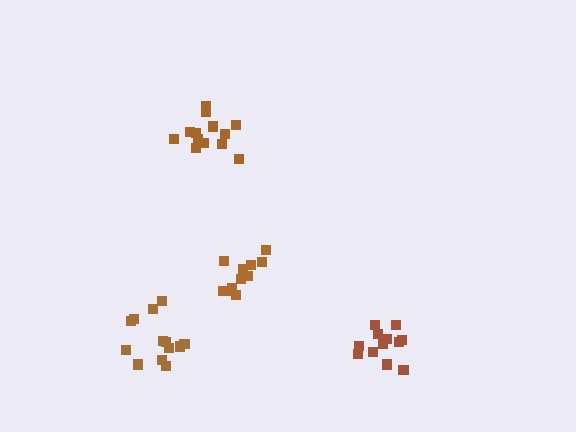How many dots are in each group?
Group 1: 12 dots, Group 2: 13 dots, Group 3: 13 dots, Group 4: 11 dots (49 total).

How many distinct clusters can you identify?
There are 4 distinct clusters.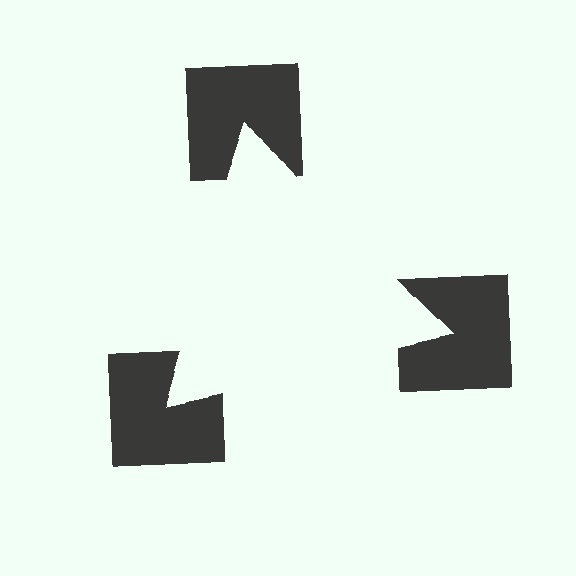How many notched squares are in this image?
There are 3 — one at each vertex of the illusory triangle.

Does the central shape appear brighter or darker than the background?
It typically appears slightly brighter than the background, even though no actual brightness change is drawn.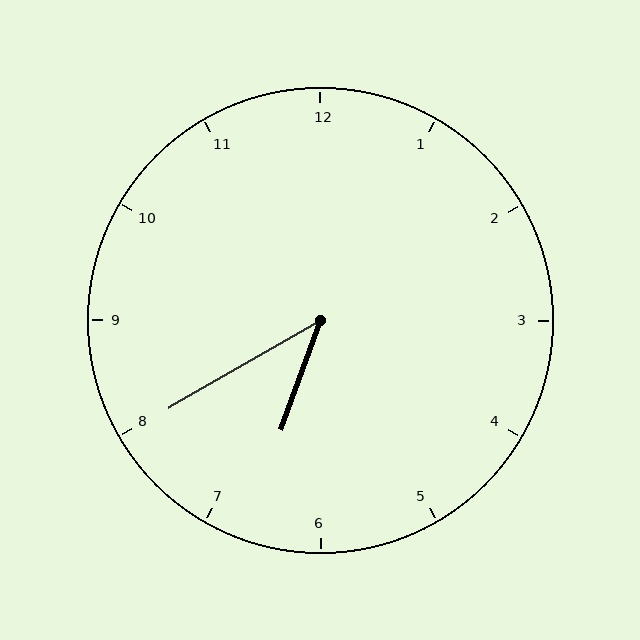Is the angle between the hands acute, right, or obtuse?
It is acute.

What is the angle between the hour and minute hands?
Approximately 40 degrees.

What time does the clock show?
6:40.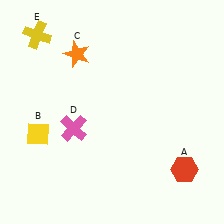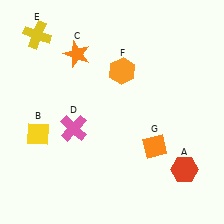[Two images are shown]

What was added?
An orange hexagon (F), an orange diamond (G) were added in Image 2.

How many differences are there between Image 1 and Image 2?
There are 2 differences between the two images.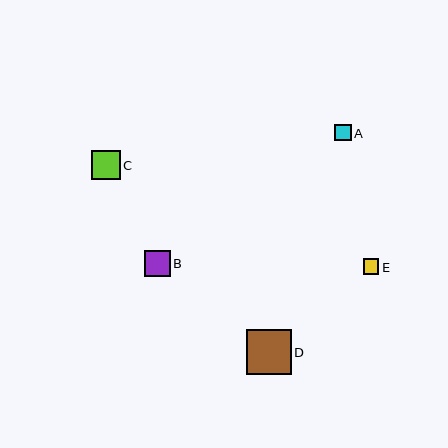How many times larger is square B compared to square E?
Square B is approximately 1.6 times the size of square E.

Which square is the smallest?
Square E is the smallest with a size of approximately 16 pixels.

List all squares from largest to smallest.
From largest to smallest: D, C, B, A, E.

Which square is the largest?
Square D is the largest with a size of approximately 45 pixels.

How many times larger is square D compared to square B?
Square D is approximately 1.7 times the size of square B.